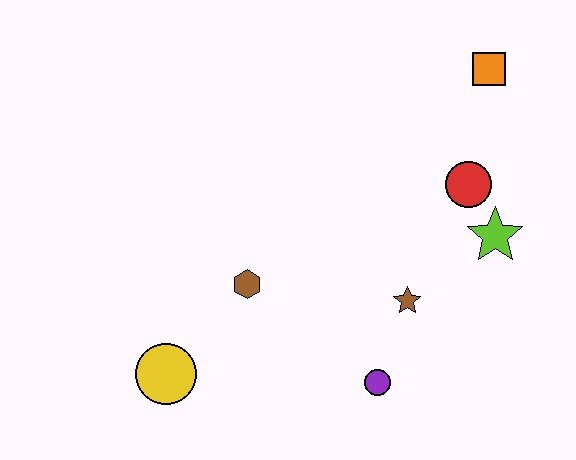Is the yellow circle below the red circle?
Yes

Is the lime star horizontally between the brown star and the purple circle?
No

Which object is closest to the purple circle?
The brown star is closest to the purple circle.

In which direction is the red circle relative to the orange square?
The red circle is below the orange square.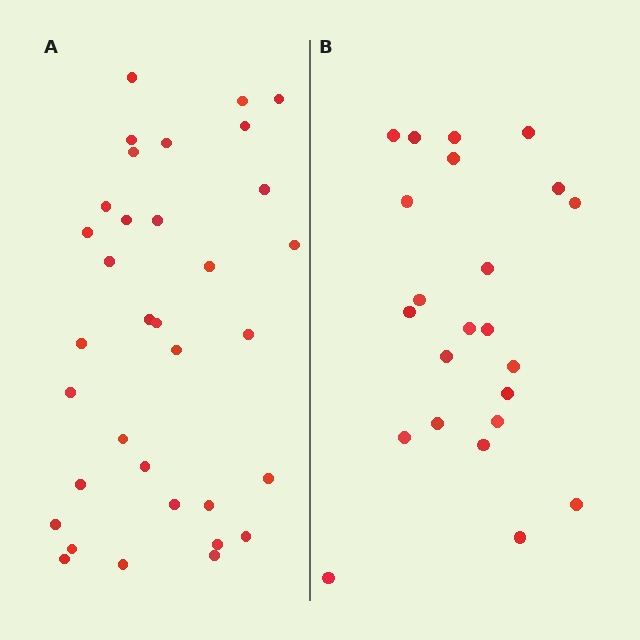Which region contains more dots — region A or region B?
Region A (the left region) has more dots.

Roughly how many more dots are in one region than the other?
Region A has roughly 12 or so more dots than region B.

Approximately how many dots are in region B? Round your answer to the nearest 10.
About 20 dots. (The exact count is 23, which rounds to 20.)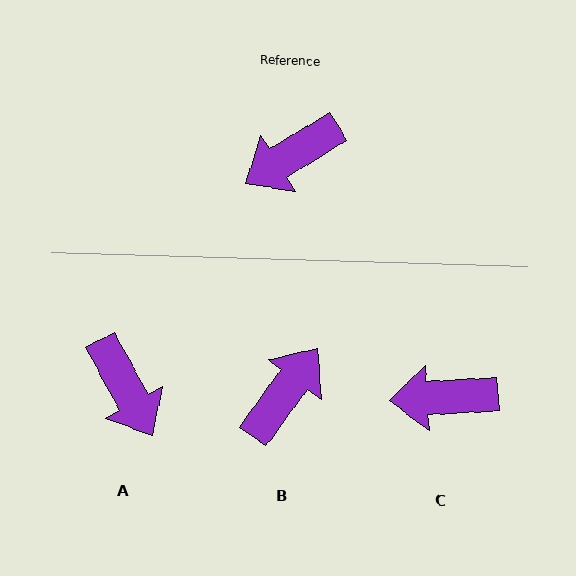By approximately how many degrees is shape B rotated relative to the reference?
Approximately 158 degrees clockwise.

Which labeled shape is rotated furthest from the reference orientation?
B, about 158 degrees away.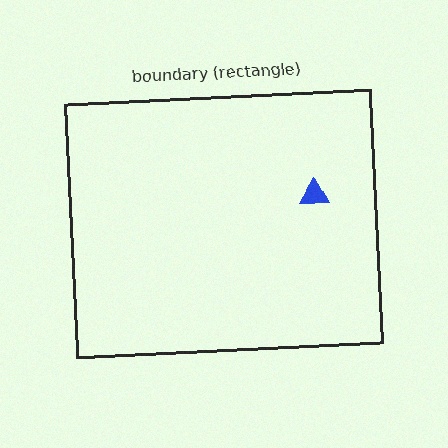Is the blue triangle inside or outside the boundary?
Inside.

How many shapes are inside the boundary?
1 inside, 0 outside.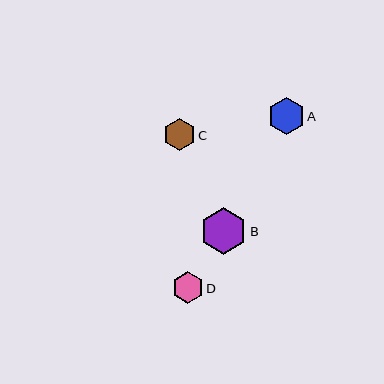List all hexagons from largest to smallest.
From largest to smallest: B, A, C, D.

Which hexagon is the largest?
Hexagon B is the largest with a size of approximately 47 pixels.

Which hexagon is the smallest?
Hexagon D is the smallest with a size of approximately 31 pixels.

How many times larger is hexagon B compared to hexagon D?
Hexagon B is approximately 1.5 times the size of hexagon D.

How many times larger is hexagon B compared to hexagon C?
Hexagon B is approximately 1.5 times the size of hexagon C.